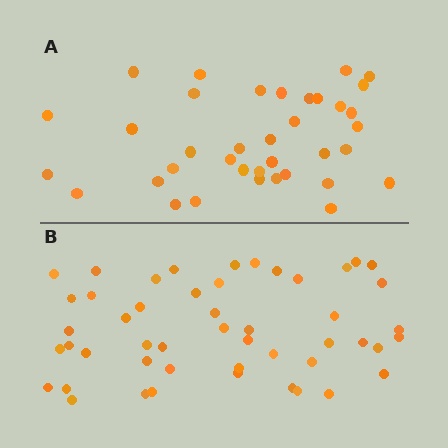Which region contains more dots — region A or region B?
Region B (the bottom region) has more dots.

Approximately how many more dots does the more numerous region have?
Region B has roughly 12 or so more dots than region A.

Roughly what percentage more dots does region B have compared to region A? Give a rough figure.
About 30% more.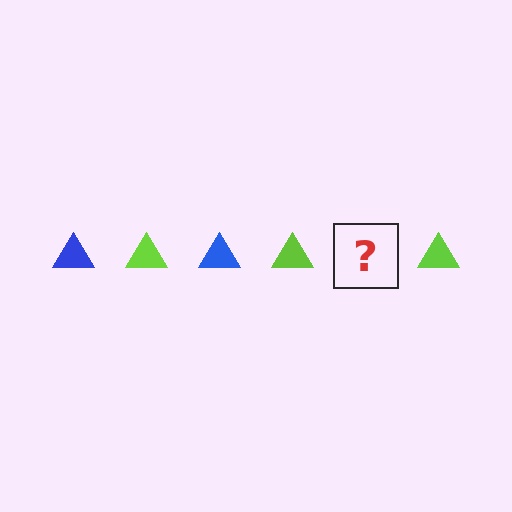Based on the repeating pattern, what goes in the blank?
The blank should be a blue triangle.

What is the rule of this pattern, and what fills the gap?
The rule is that the pattern cycles through blue, lime triangles. The gap should be filled with a blue triangle.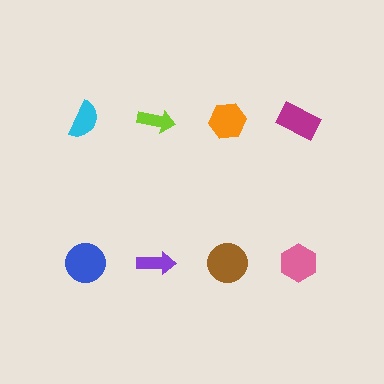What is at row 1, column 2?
A lime arrow.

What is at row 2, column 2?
A purple arrow.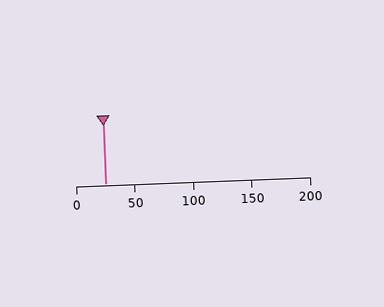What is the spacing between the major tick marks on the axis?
The major ticks are spaced 50 apart.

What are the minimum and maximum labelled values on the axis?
The axis runs from 0 to 200.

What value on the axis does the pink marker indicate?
The marker indicates approximately 25.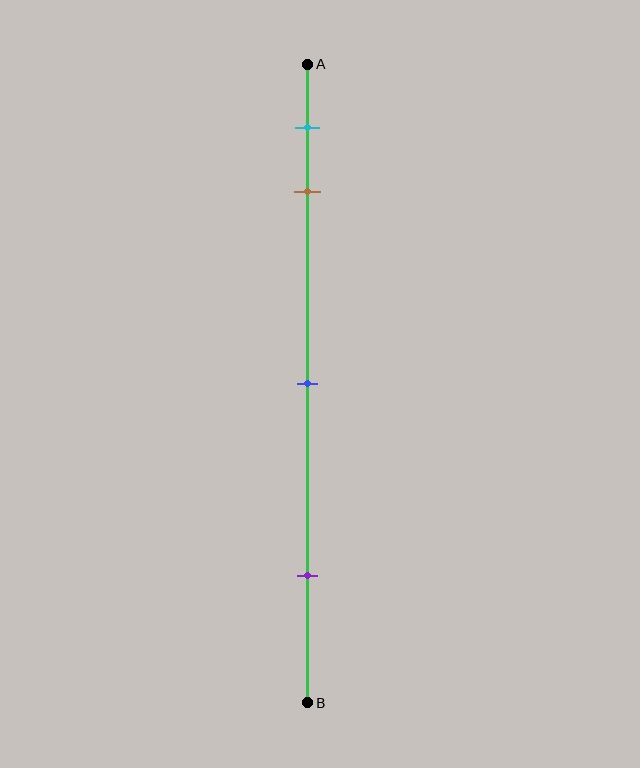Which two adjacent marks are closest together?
The cyan and brown marks are the closest adjacent pair.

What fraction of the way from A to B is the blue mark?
The blue mark is approximately 50% (0.5) of the way from A to B.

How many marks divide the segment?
There are 4 marks dividing the segment.